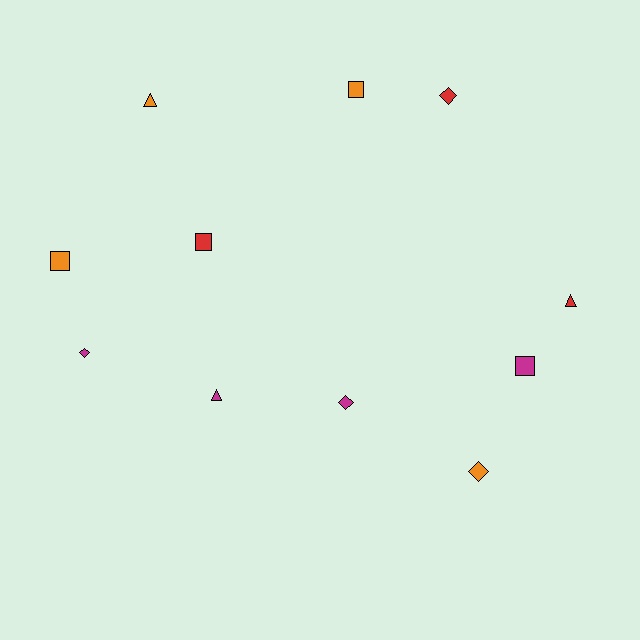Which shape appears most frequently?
Square, with 4 objects.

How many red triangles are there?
There is 1 red triangle.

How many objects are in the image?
There are 11 objects.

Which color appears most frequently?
Magenta, with 4 objects.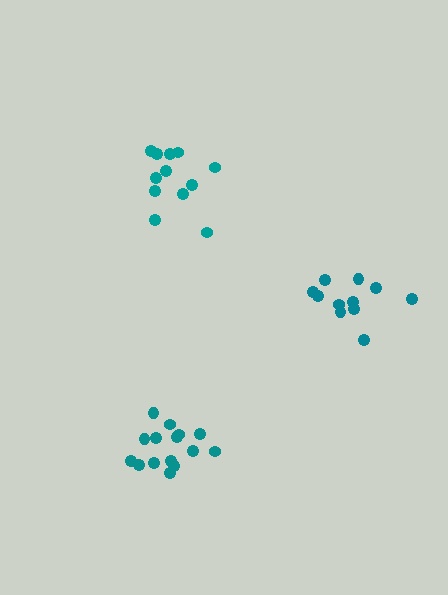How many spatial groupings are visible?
There are 3 spatial groupings.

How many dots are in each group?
Group 1: 15 dots, Group 2: 12 dots, Group 3: 11 dots (38 total).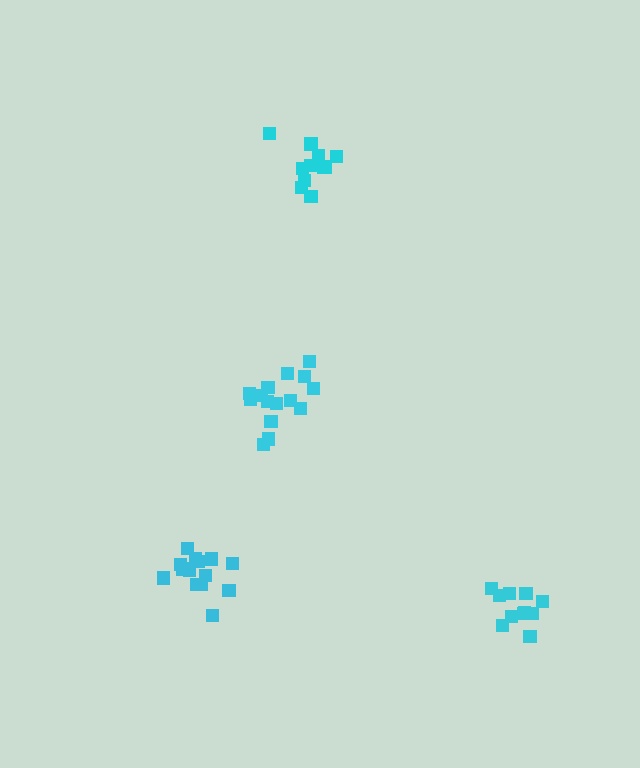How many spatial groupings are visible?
There are 4 spatial groupings.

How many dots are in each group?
Group 1: 15 dots, Group 2: 11 dots, Group 3: 11 dots, Group 4: 15 dots (52 total).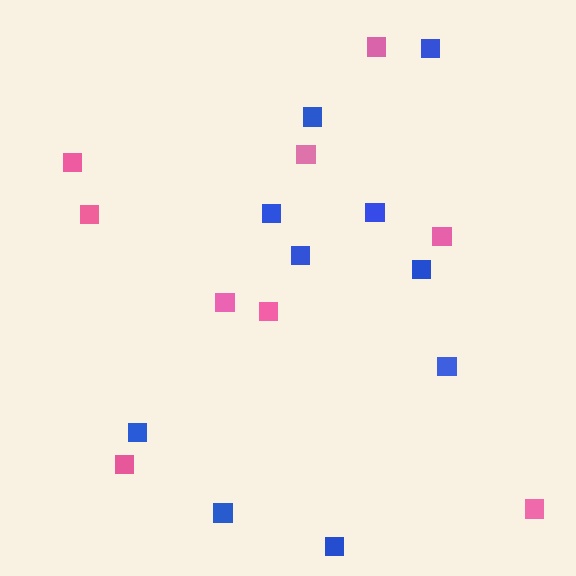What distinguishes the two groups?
There are 2 groups: one group of blue squares (10) and one group of pink squares (9).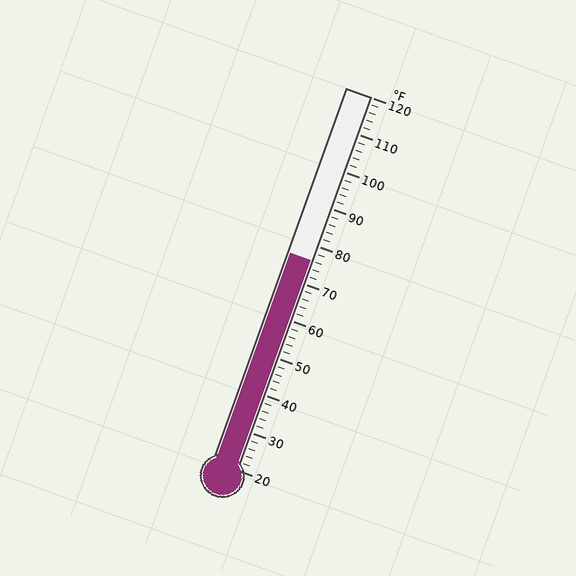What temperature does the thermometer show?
The thermometer shows approximately 76°F.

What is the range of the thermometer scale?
The thermometer scale ranges from 20°F to 120°F.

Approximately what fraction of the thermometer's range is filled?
The thermometer is filled to approximately 55% of its range.